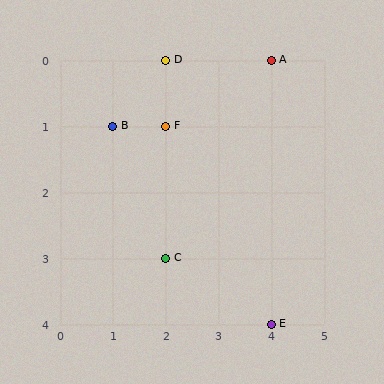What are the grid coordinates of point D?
Point D is at grid coordinates (2, 0).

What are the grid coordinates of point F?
Point F is at grid coordinates (2, 1).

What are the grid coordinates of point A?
Point A is at grid coordinates (4, 0).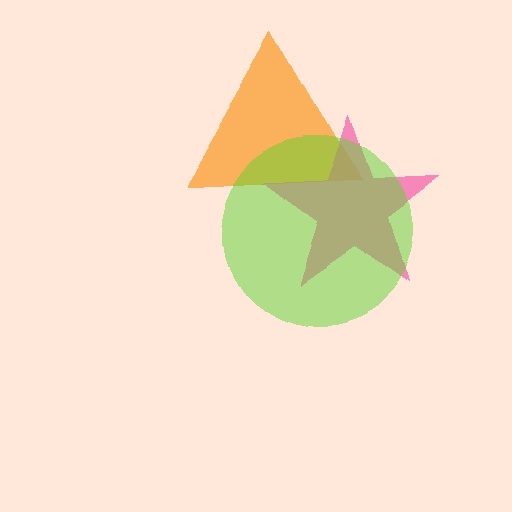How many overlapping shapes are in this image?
There are 3 overlapping shapes in the image.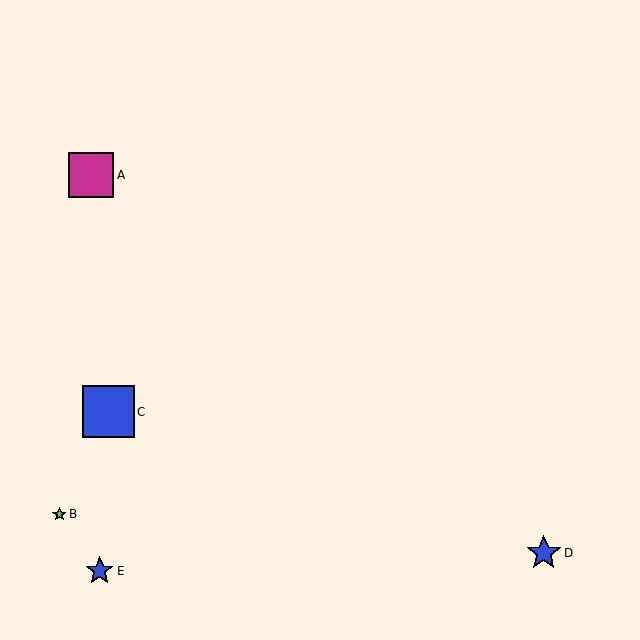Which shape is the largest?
The blue square (labeled C) is the largest.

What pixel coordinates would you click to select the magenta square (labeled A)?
Click at (91, 175) to select the magenta square A.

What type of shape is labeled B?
Shape B is a lime star.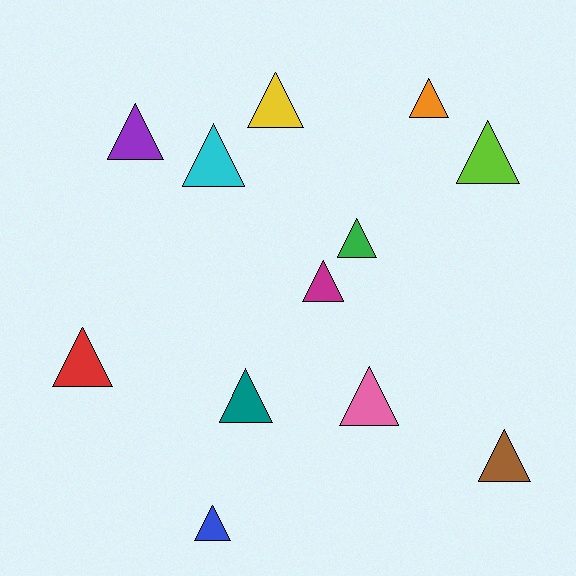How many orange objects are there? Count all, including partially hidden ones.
There is 1 orange object.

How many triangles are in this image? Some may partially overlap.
There are 12 triangles.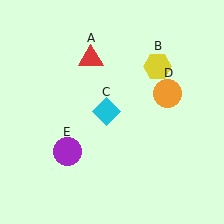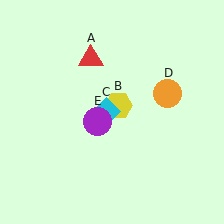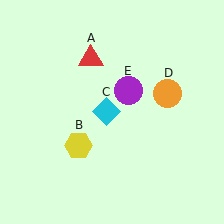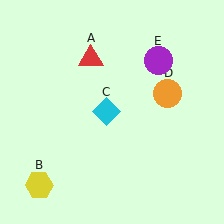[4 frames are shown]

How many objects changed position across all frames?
2 objects changed position: yellow hexagon (object B), purple circle (object E).